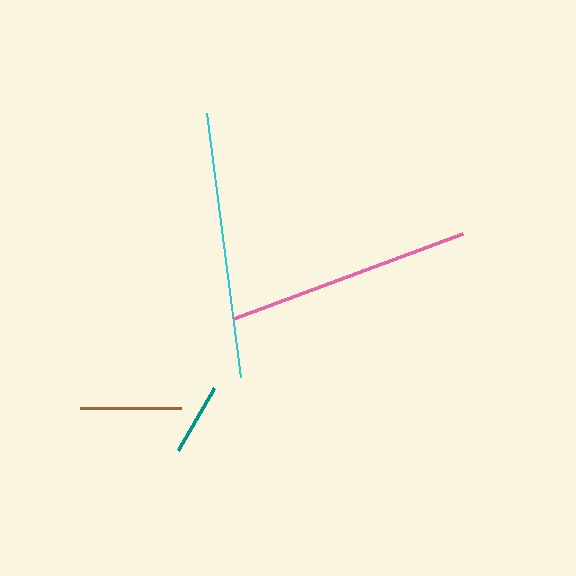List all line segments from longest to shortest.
From longest to shortest: cyan, pink, brown, teal.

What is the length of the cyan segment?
The cyan segment is approximately 266 pixels long.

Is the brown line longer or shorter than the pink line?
The pink line is longer than the brown line.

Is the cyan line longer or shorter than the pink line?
The cyan line is longer than the pink line.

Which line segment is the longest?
The cyan line is the longest at approximately 266 pixels.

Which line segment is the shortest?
The teal line is the shortest at approximately 72 pixels.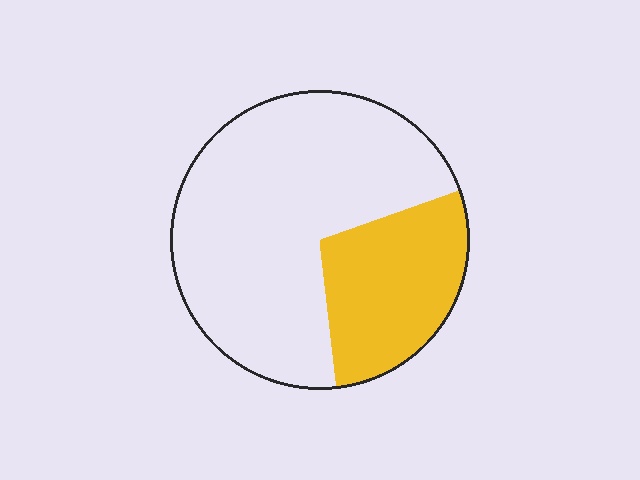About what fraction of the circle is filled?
About one quarter (1/4).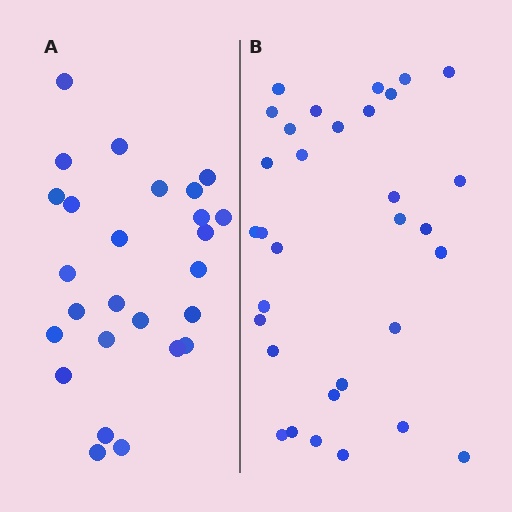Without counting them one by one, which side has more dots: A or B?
Region B (the right region) has more dots.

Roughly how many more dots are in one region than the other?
Region B has about 6 more dots than region A.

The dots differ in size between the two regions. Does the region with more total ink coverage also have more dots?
No. Region A has more total ink coverage because its dots are larger, but region B actually contains more individual dots. Total area can be misleading — the number of items is what matters here.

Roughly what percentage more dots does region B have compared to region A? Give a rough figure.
About 25% more.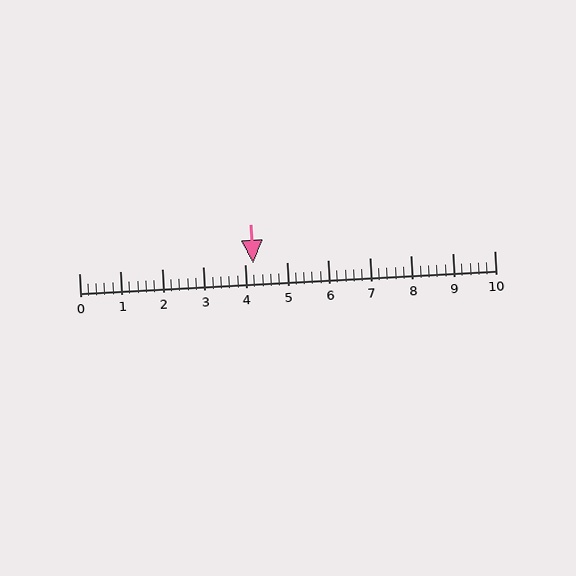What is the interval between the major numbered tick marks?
The major tick marks are spaced 1 units apart.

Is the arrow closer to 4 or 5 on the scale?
The arrow is closer to 4.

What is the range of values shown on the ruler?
The ruler shows values from 0 to 10.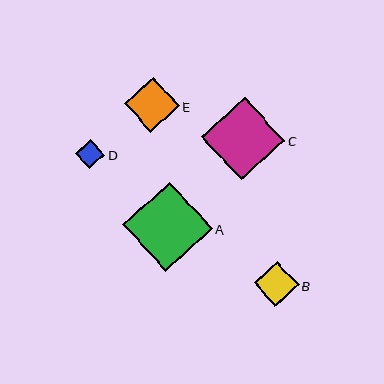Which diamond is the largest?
Diamond A is the largest with a size of approximately 89 pixels.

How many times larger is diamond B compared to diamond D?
Diamond B is approximately 1.5 times the size of diamond D.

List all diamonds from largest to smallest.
From largest to smallest: A, C, E, B, D.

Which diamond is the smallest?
Diamond D is the smallest with a size of approximately 29 pixels.